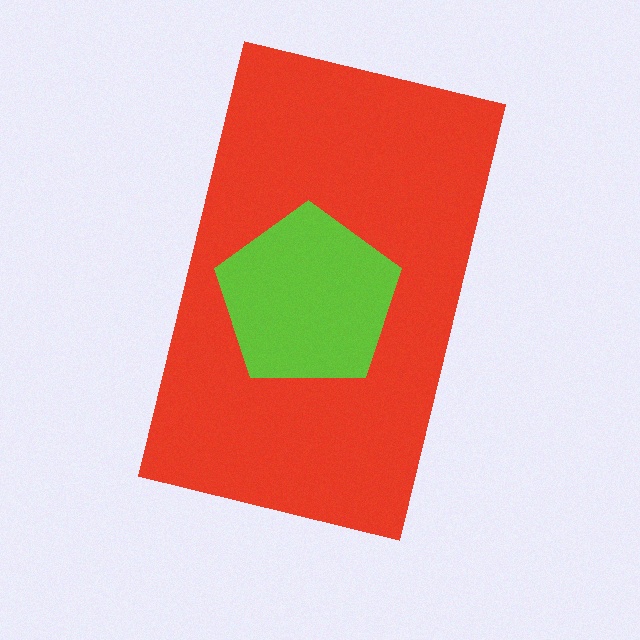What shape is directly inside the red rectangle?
The lime pentagon.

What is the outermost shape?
The red rectangle.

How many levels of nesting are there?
2.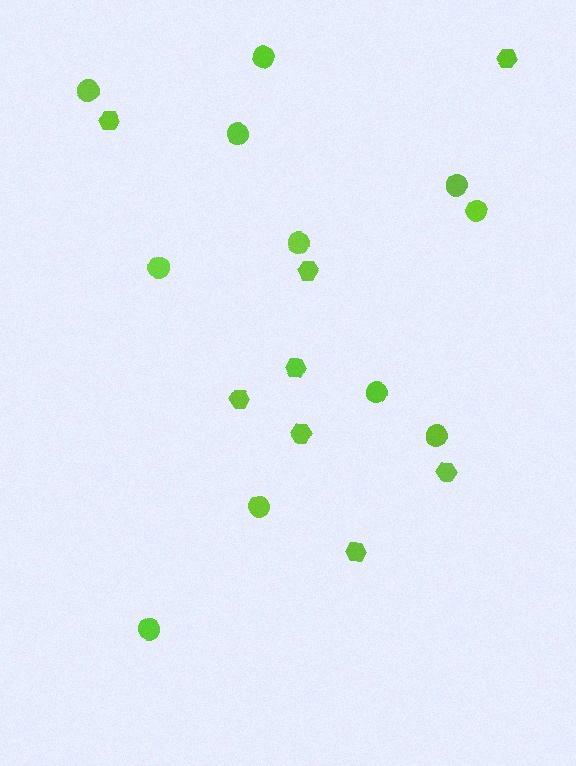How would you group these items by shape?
There are 2 groups: one group of hexagons (8) and one group of circles (11).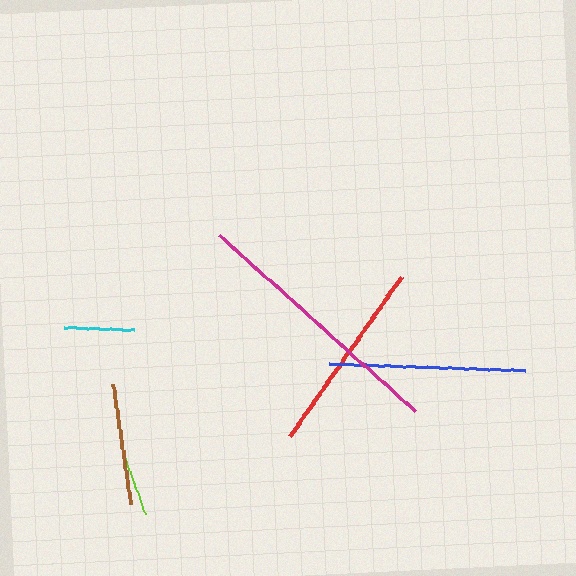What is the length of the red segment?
The red segment is approximately 195 pixels long.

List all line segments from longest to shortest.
From longest to shortest: magenta, blue, red, brown, cyan, lime.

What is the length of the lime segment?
The lime segment is approximately 61 pixels long.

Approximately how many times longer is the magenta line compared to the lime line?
The magenta line is approximately 4.3 times the length of the lime line.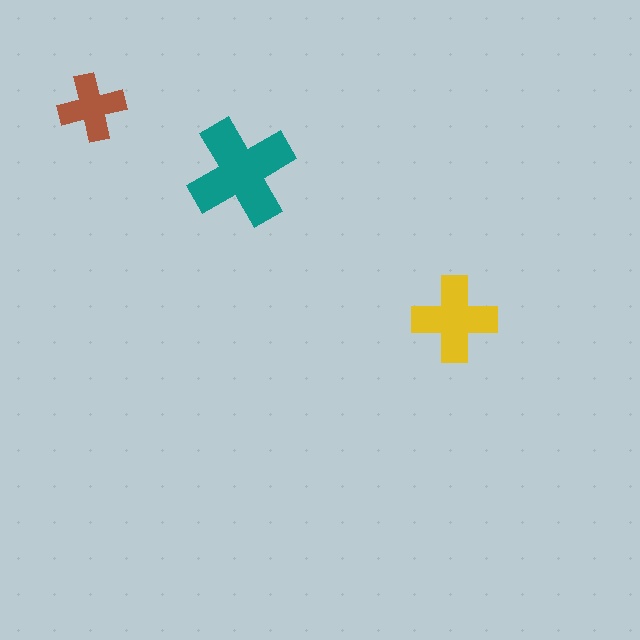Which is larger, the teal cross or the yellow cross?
The teal one.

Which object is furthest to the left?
The brown cross is leftmost.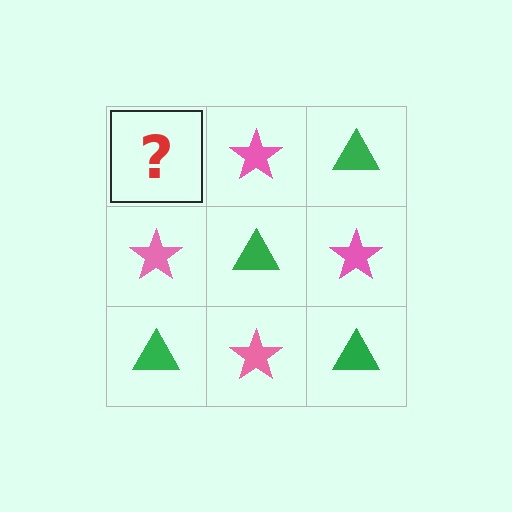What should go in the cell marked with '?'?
The missing cell should contain a green triangle.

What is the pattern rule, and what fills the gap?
The rule is that it alternates green triangle and pink star in a checkerboard pattern. The gap should be filled with a green triangle.